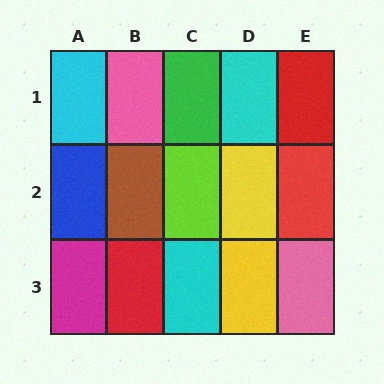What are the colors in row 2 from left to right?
Blue, brown, lime, yellow, red.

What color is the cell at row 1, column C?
Green.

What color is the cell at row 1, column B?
Pink.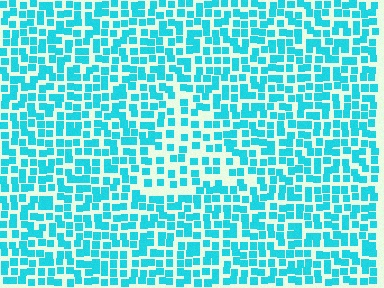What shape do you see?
I see a triangle.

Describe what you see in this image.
The image contains small cyan elements arranged at two different densities. A triangle-shaped region is visible where the elements are less densely packed than the surrounding area.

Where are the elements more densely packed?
The elements are more densely packed outside the triangle boundary.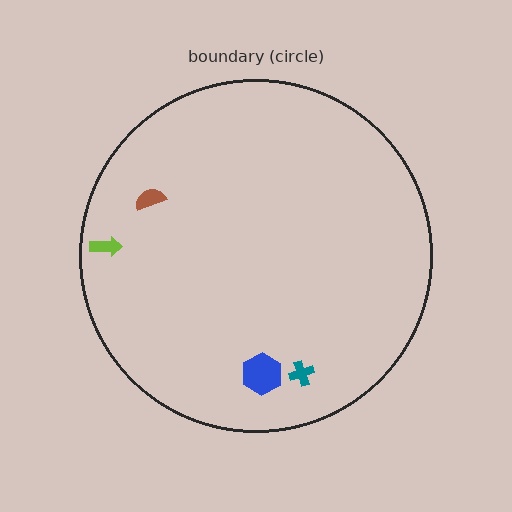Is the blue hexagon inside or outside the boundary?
Inside.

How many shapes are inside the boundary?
4 inside, 0 outside.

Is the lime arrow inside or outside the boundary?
Inside.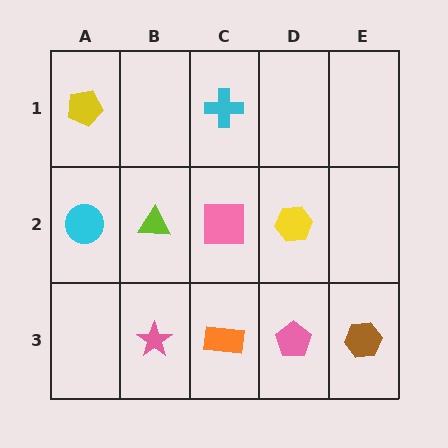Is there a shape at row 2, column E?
No, that cell is empty.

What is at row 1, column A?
A yellow pentagon.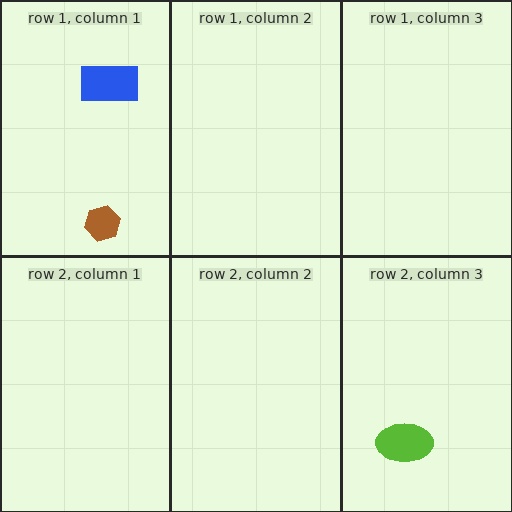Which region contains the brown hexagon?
The row 1, column 1 region.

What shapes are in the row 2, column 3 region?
The lime ellipse.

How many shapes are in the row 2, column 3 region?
1.